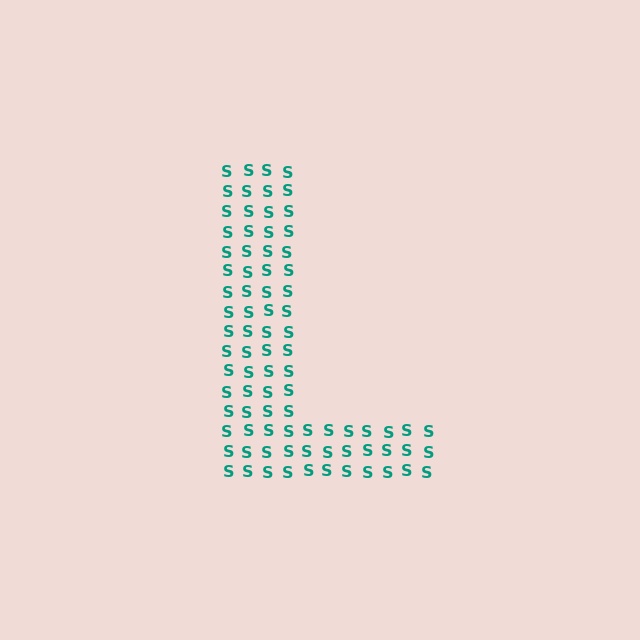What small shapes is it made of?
It is made of small letter S's.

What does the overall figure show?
The overall figure shows the letter L.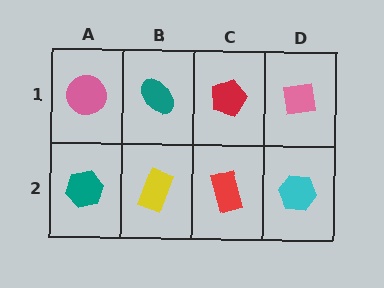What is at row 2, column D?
A cyan hexagon.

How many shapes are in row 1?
4 shapes.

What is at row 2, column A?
A teal hexagon.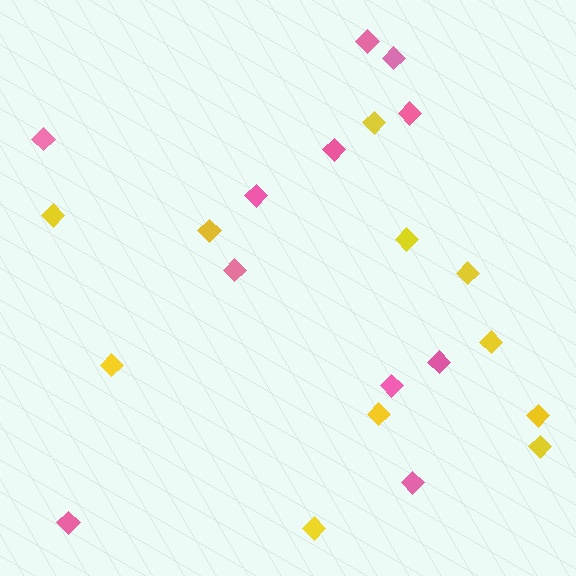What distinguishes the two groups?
There are 2 groups: one group of yellow diamonds (11) and one group of pink diamonds (11).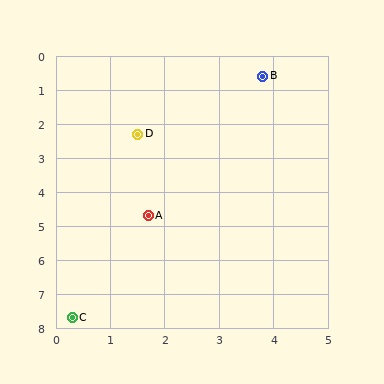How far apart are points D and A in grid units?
Points D and A are about 2.4 grid units apart.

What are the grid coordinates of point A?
Point A is at approximately (1.7, 4.7).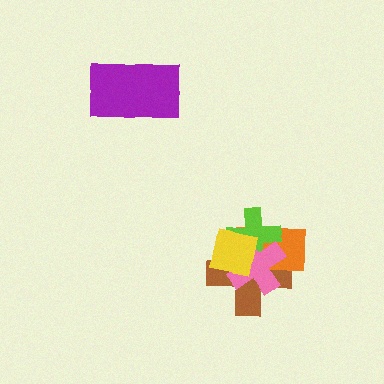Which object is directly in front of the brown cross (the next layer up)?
The orange rectangle is directly in front of the brown cross.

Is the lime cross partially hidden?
Yes, it is partially covered by another shape.